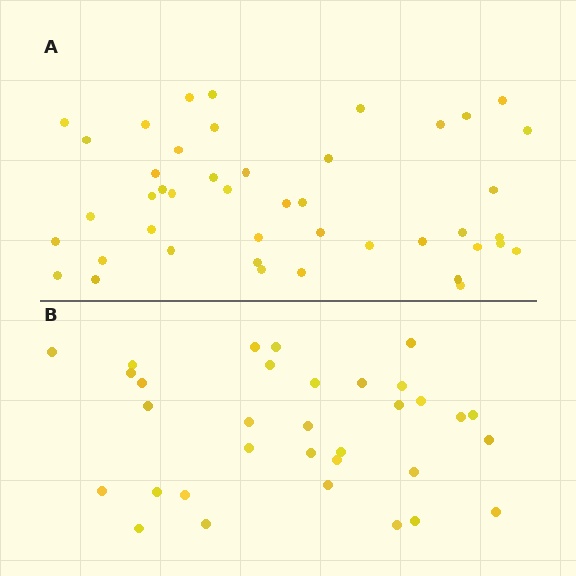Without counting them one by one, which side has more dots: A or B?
Region A (the top region) has more dots.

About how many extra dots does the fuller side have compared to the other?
Region A has roughly 12 or so more dots than region B.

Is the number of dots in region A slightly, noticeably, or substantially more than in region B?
Region A has noticeably more, but not dramatically so. The ratio is roughly 1.3 to 1.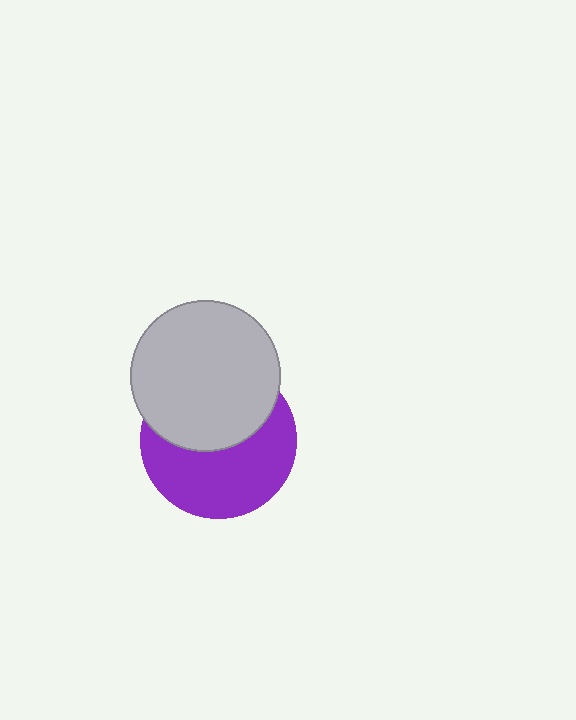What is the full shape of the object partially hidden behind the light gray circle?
The partially hidden object is a purple circle.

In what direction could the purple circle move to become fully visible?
The purple circle could move down. That would shift it out from behind the light gray circle entirely.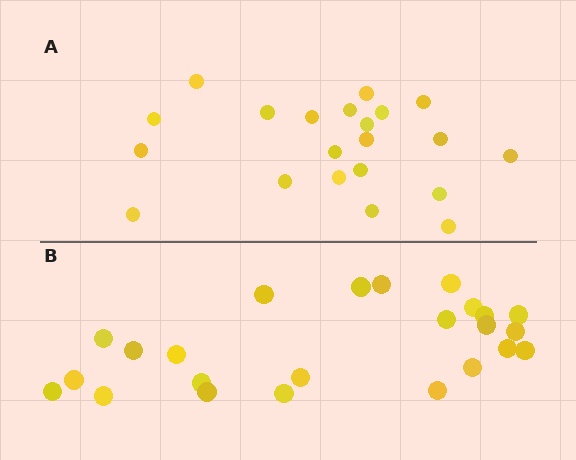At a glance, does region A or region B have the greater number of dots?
Region B (the bottom region) has more dots.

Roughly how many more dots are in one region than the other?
Region B has just a few more — roughly 2 or 3 more dots than region A.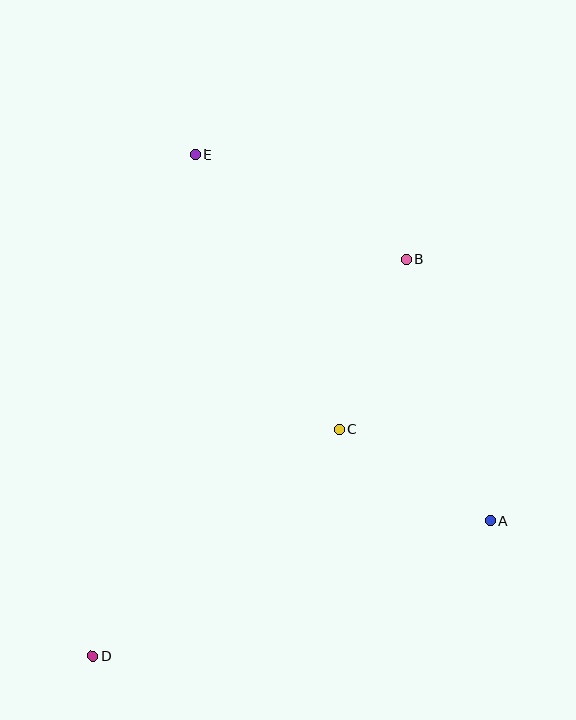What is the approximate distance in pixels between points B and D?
The distance between B and D is approximately 506 pixels.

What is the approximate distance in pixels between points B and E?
The distance between B and E is approximately 236 pixels.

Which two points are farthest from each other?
Points D and E are farthest from each other.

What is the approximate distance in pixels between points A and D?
The distance between A and D is approximately 421 pixels.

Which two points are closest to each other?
Points A and C are closest to each other.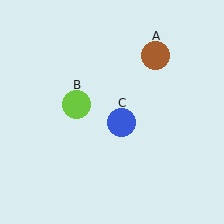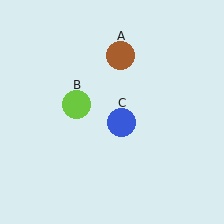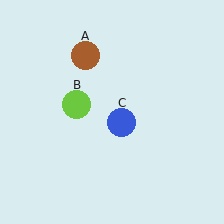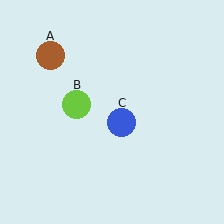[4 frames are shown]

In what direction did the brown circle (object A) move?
The brown circle (object A) moved left.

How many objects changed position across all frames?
1 object changed position: brown circle (object A).